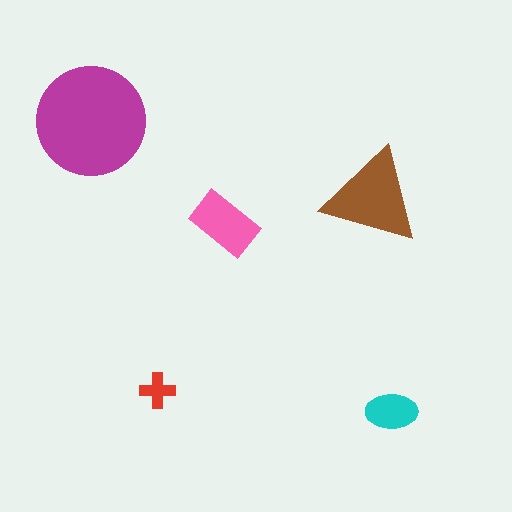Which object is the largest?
The magenta circle.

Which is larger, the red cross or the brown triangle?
The brown triangle.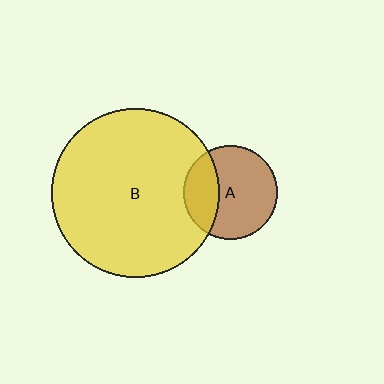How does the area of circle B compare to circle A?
Approximately 3.2 times.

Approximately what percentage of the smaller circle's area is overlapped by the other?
Approximately 30%.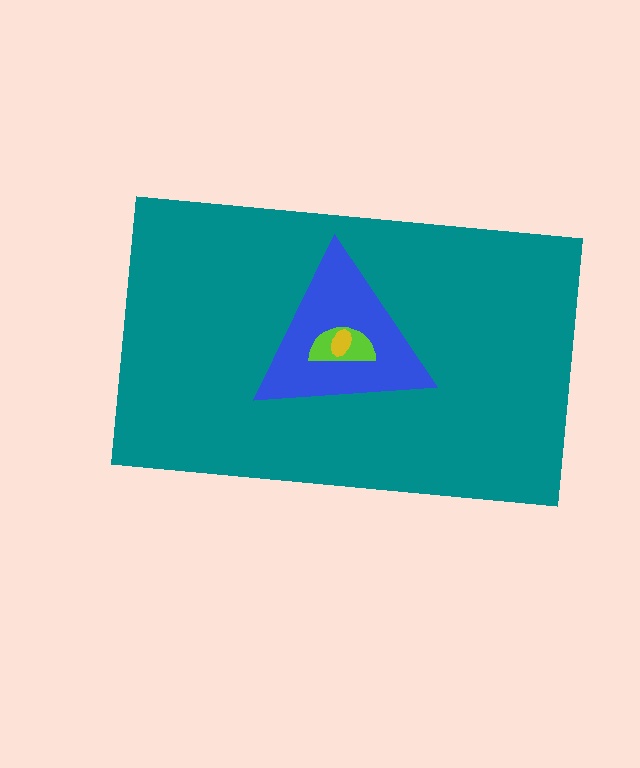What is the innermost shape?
The yellow ellipse.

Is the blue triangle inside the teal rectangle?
Yes.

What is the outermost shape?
The teal rectangle.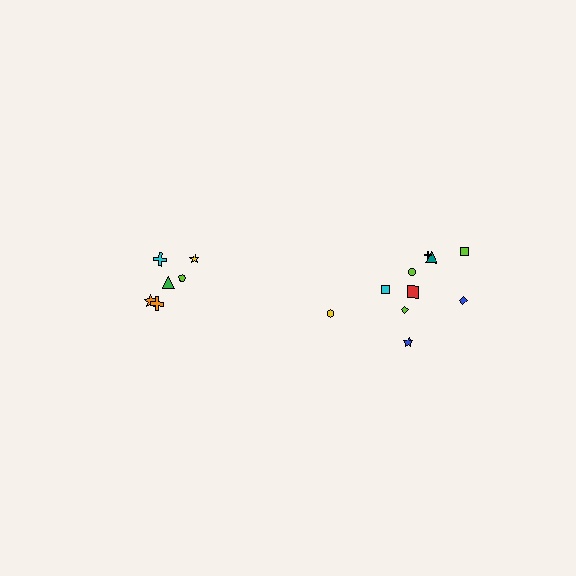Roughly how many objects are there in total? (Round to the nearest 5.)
Roughly 15 objects in total.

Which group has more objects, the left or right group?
The right group.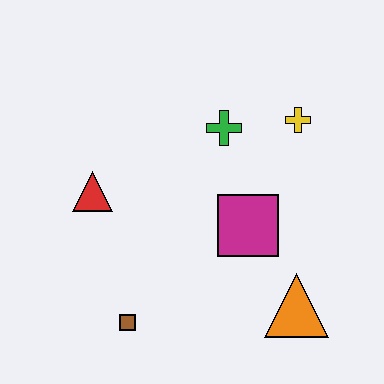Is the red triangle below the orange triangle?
No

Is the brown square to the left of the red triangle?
No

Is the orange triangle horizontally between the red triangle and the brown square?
No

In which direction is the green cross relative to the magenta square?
The green cross is above the magenta square.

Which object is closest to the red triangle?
The brown square is closest to the red triangle.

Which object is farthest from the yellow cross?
The brown square is farthest from the yellow cross.